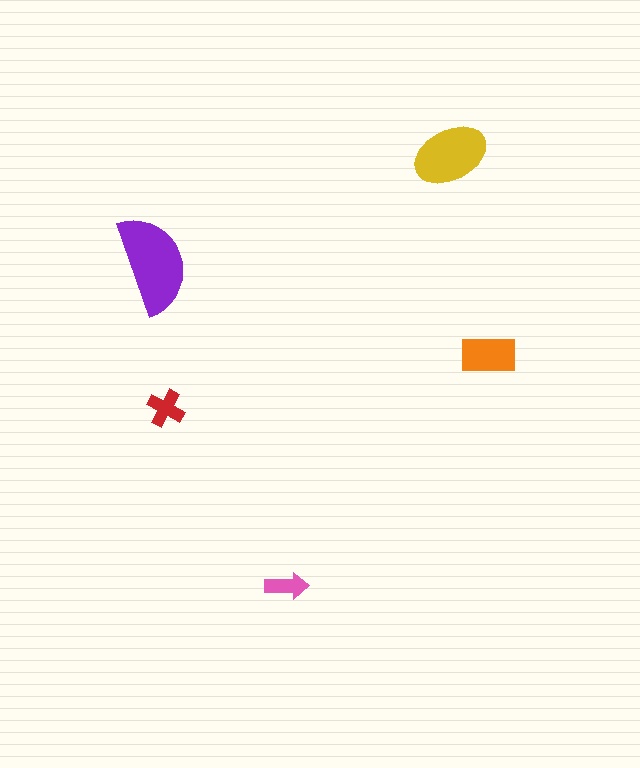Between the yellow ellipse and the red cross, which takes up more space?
The yellow ellipse.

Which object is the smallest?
The pink arrow.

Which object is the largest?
The purple semicircle.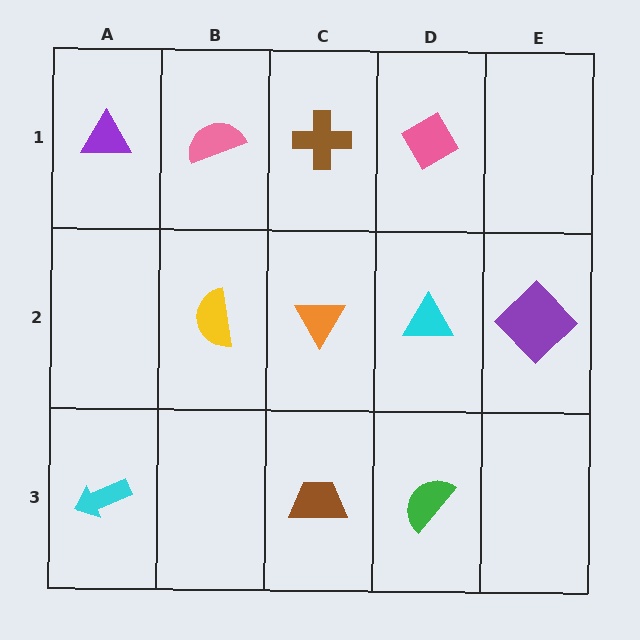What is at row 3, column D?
A green semicircle.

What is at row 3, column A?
A cyan arrow.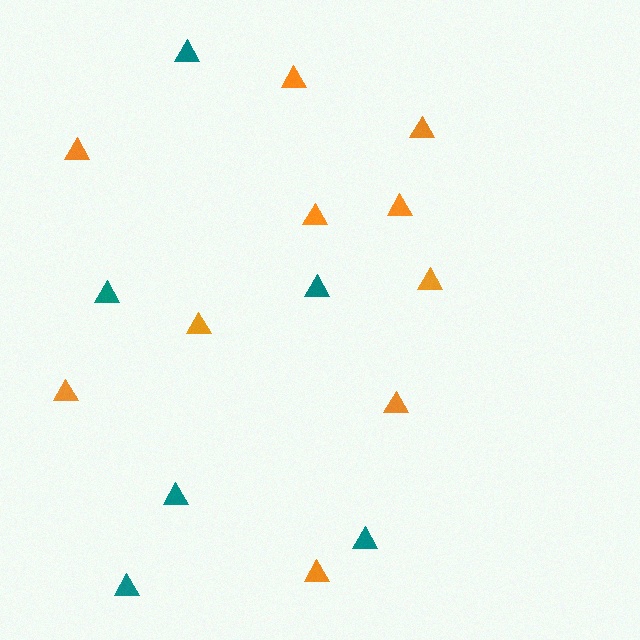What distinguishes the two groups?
There are 2 groups: one group of teal triangles (6) and one group of orange triangles (10).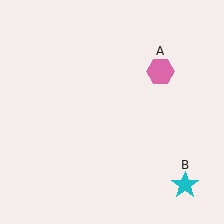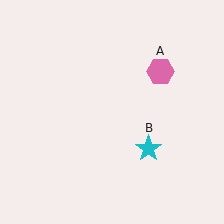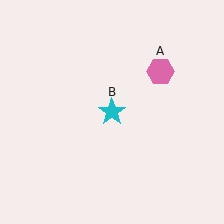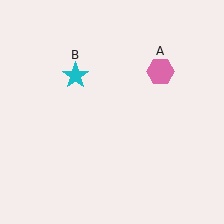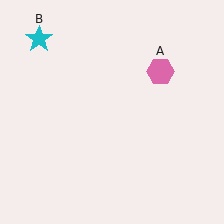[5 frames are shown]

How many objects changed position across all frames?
1 object changed position: cyan star (object B).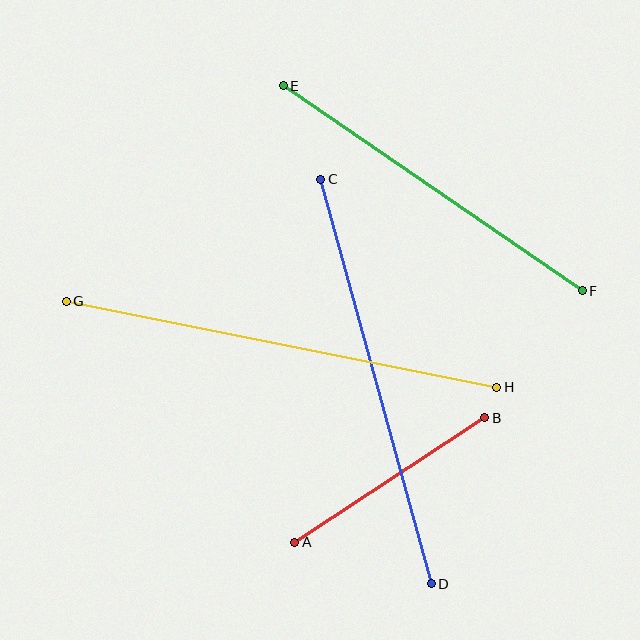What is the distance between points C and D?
The distance is approximately 420 pixels.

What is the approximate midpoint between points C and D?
The midpoint is at approximately (376, 381) pixels.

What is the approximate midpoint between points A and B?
The midpoint is at approximately (390, 480) pixels.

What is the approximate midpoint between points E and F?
The midpoint is at approximately (433, 188) pixels.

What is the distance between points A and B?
The distance is approximately 227 pixels.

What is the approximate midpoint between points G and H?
The midpoint is at approximately (281, 344) pixels.